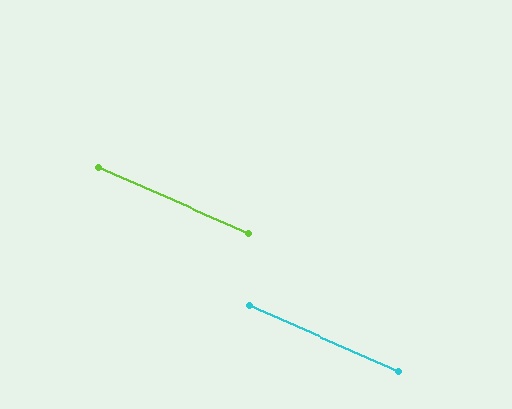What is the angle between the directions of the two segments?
Approximately 0 degrees.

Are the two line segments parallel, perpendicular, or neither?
Parallel — their directions differ by only 0.3°.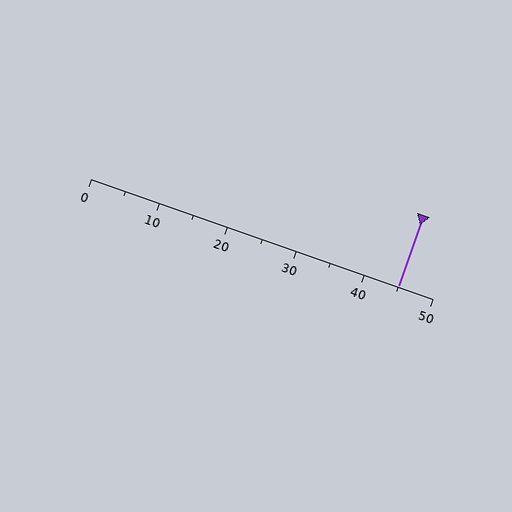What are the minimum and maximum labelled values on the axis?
The axis runs from 0 to 50.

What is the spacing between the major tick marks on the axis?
The major ticks are spaced 10 apart.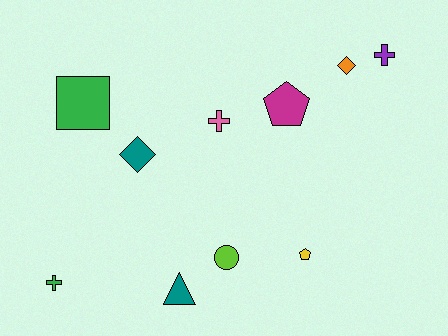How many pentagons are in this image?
There are 2 pentagons.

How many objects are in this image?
There are 10 objects.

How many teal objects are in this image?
There are 2 teal objects.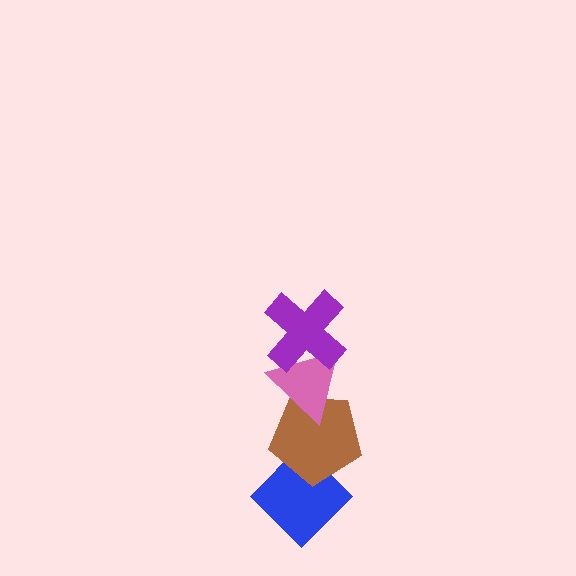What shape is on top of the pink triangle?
The purple cross is on top of the pink triangle.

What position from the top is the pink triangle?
The pink triangle is 2nd from the top.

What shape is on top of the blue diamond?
The brown pentagon is on top of the blue diamond.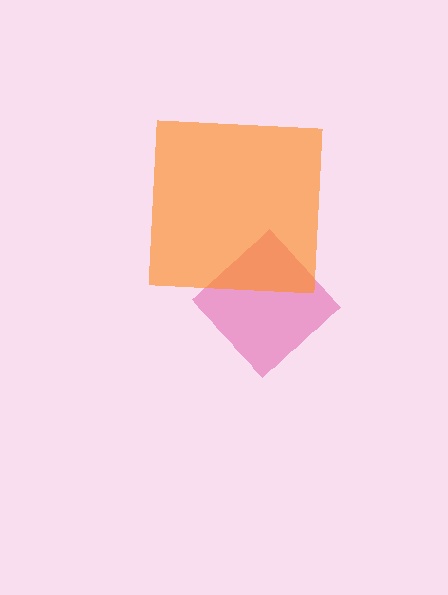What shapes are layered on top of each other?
The layered shapes are: a magenta diamond, an orange square.